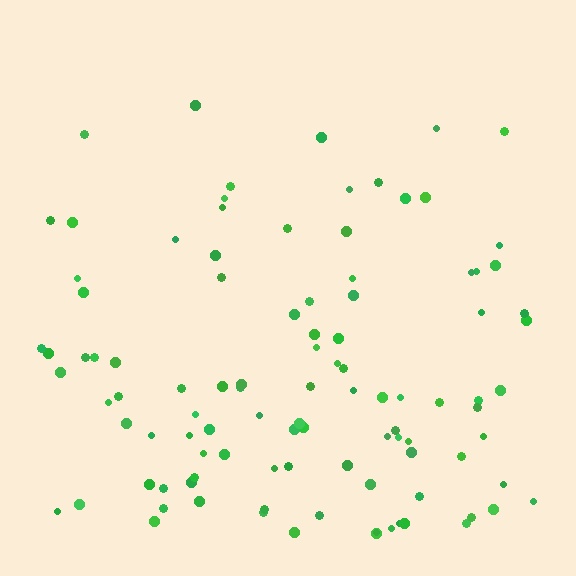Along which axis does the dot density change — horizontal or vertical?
Vertical.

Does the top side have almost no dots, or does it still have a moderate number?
Still a moderate number, just noticeably fewer than the bottom.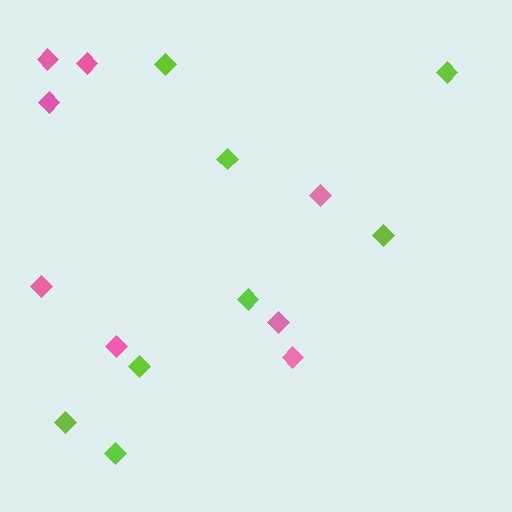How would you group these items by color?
There are 2 groups: one group of lime diamonds (8) and one group of pink diamonds (8).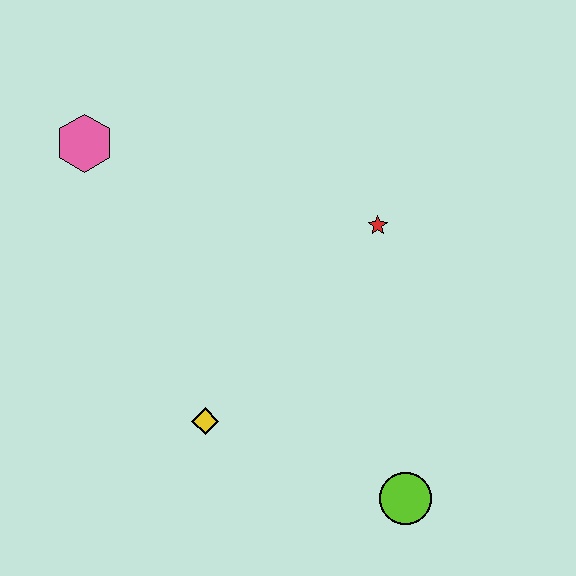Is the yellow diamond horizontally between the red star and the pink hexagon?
Yes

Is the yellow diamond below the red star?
Yes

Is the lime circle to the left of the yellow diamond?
No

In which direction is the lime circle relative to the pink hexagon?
The lime circle is below the pink hexagon.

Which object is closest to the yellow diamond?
The lime circle is closest to the yellow diamond.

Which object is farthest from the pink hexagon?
The lime circle is farthest from the pink hexagon.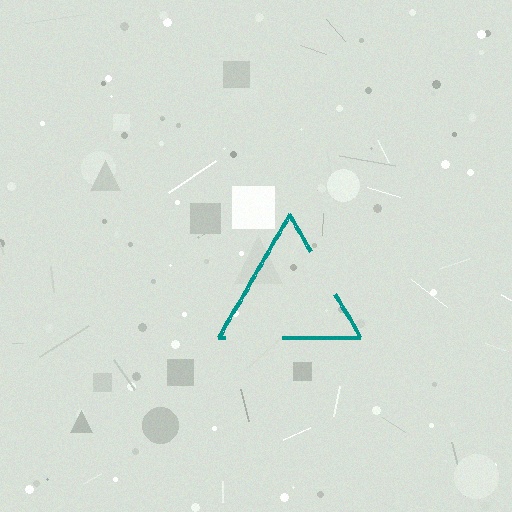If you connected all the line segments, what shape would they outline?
They would outline a triangle.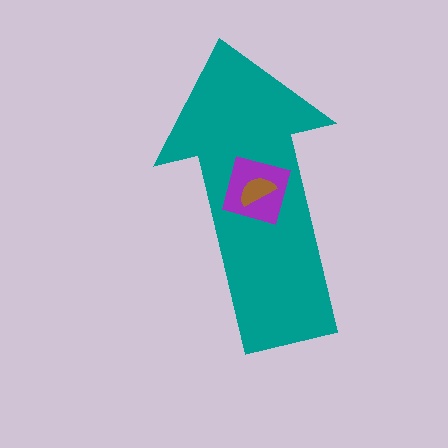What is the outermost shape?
The teal arrow.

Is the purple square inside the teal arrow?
Yes.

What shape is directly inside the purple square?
The brown semicircle.